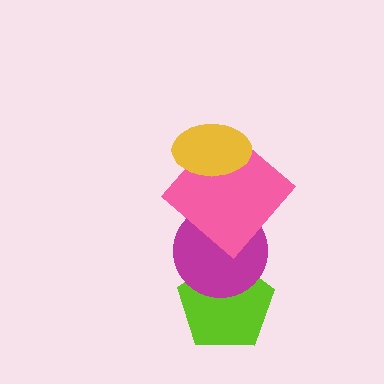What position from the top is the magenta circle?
The magenta circle is 3rd from the top.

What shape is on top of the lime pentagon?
The magenta circle is on top of the lime pentagon.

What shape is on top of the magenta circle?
The pink diamond is on top of the magenta circle.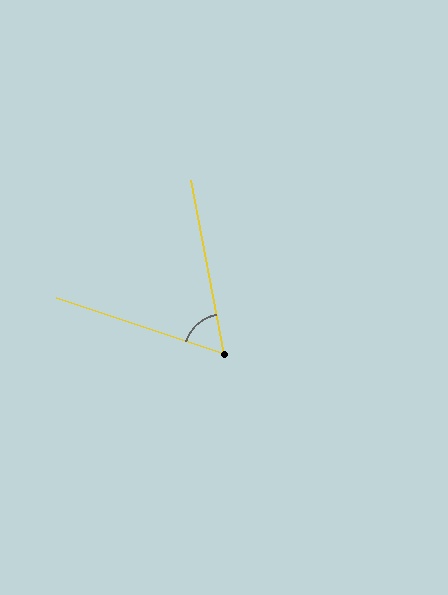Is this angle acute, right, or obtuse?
It is acute.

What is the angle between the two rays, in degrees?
Approximately 61 degrees.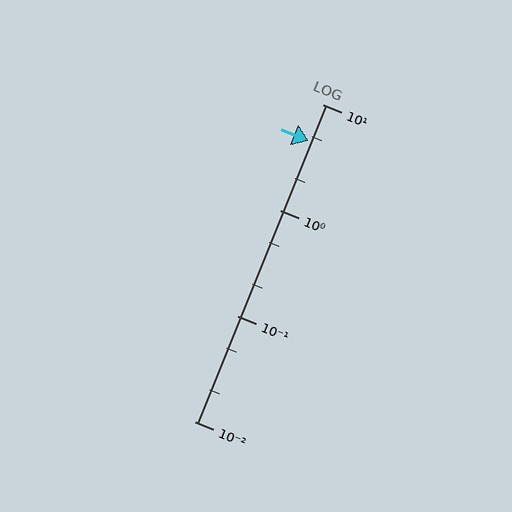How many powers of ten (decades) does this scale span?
The scale spans 3 decades, from 0.01 to 10.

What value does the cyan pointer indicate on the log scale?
The pointer indicates approximately 4.5.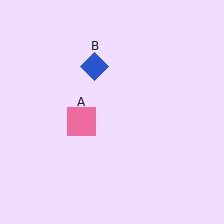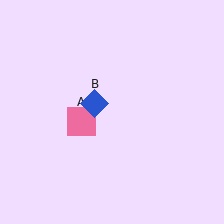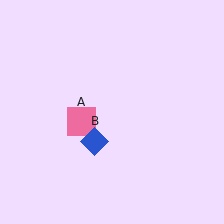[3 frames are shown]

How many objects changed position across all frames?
1 object changed position: blue diamond (object B).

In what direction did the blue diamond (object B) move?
The blue diamond (object B) moved down.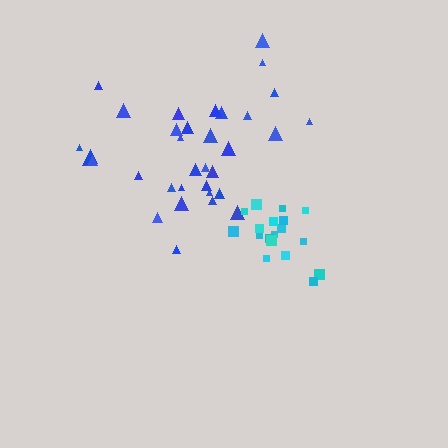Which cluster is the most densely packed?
Cyan.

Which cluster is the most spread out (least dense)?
Blue.